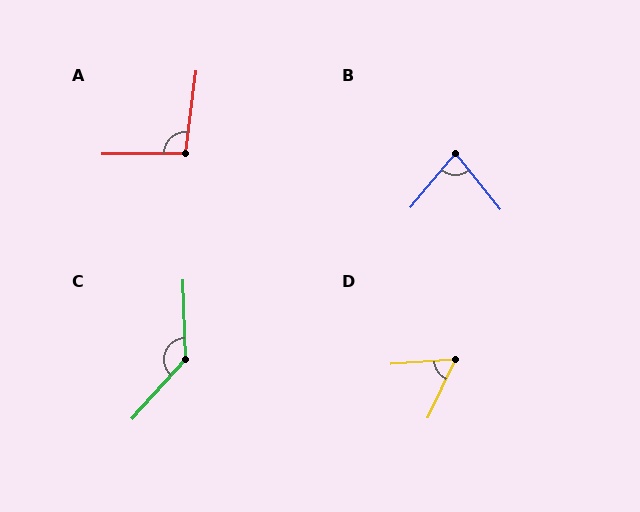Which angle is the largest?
C, at approximately 136 degrees.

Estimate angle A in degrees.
Approximately 97 degrees.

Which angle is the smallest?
D, at approximately 61 degrees.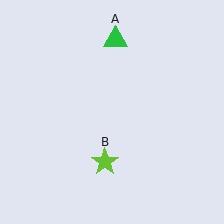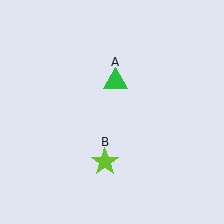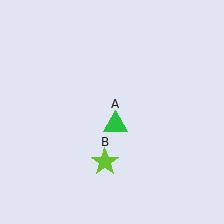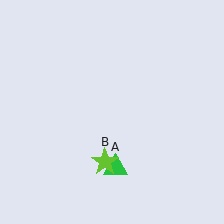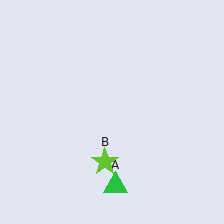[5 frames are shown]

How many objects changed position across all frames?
1 object changed position: green triangle (object A).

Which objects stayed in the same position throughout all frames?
Lime star (object B) remained stationary.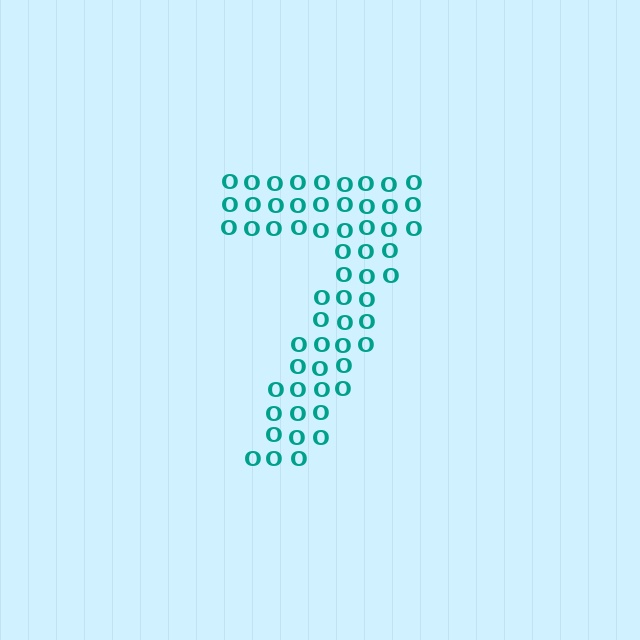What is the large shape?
The large shape is the digit 7.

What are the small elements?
The small elements are letter O's.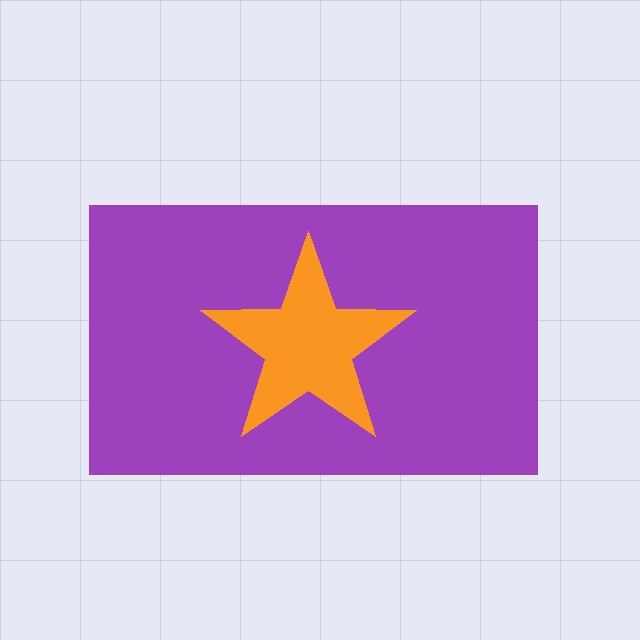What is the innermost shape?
The orange star.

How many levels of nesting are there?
2.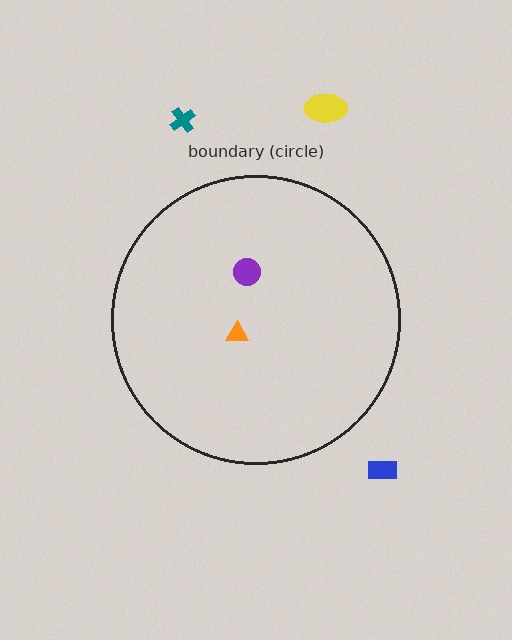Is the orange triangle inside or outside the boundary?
Inside.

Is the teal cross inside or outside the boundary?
Outside.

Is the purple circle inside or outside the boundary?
Inside.